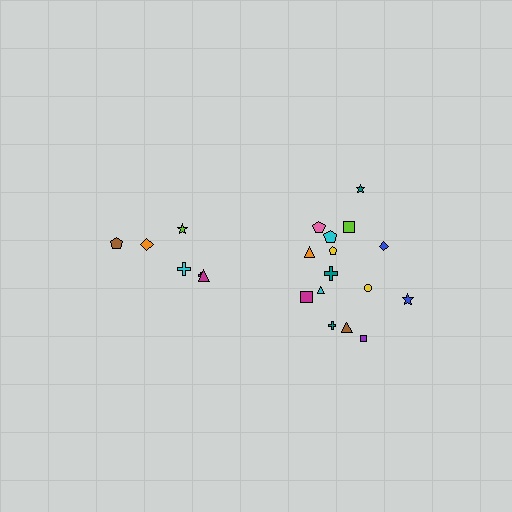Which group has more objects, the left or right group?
The right group.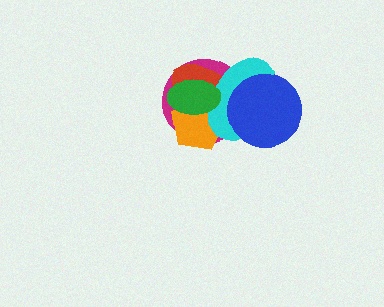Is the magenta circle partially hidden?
Yes, it is partially covered by another shape.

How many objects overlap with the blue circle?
2 objects overlap with the blue circle.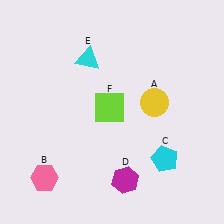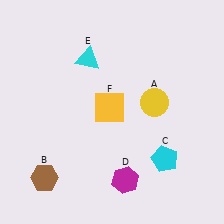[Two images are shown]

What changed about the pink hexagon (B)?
In Image 1, B is pink. In Image 2, it changed to brown.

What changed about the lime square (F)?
In Image 1, F is lime. In Image 2, it changed to yellow.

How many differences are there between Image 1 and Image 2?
There are 2 differences between the two images.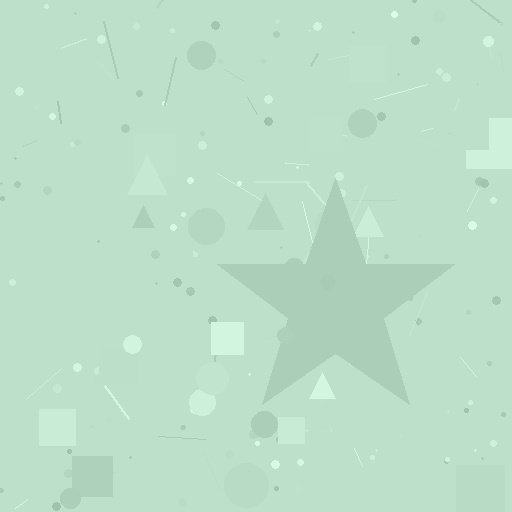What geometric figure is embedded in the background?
A star is embedded in the background.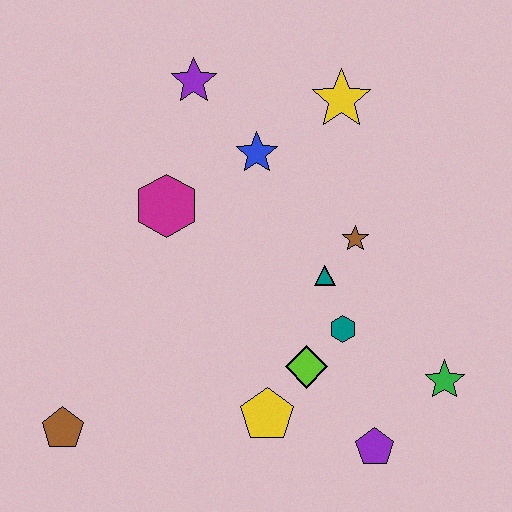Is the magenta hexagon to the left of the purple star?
Yes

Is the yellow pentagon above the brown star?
No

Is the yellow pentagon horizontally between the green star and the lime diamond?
No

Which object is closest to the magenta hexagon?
The blue star is closest to the magenta hexagon.